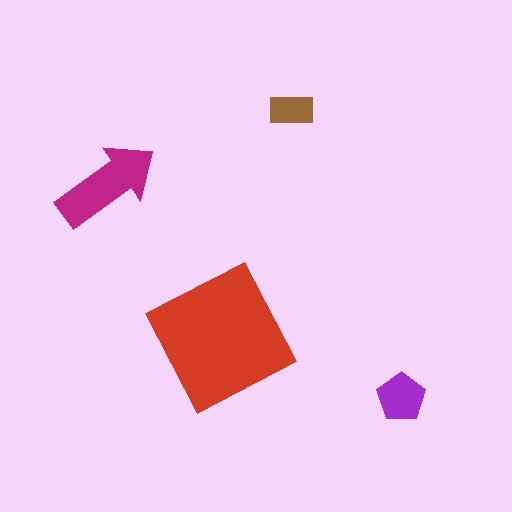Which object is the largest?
The red square.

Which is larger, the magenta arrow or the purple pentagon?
The magenta arrow.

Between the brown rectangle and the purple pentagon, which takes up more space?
The purple pentagon.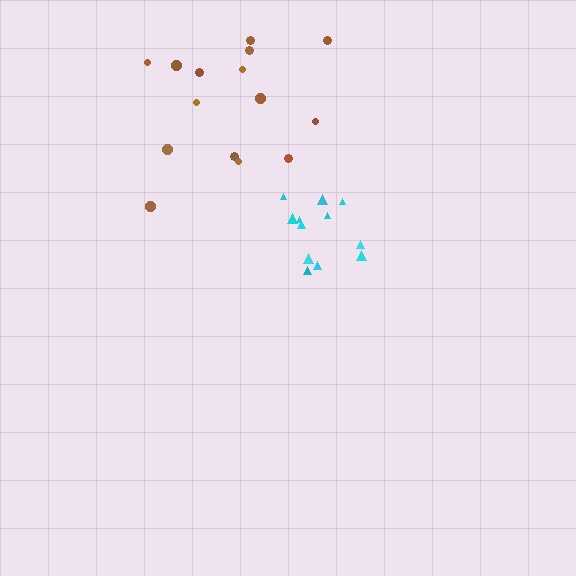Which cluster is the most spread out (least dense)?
Brown.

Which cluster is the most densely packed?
Cyan.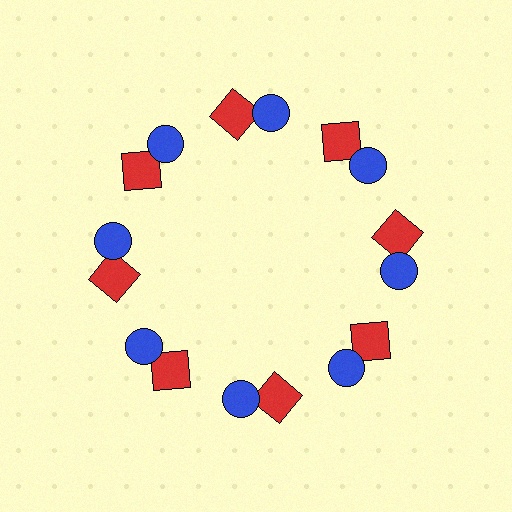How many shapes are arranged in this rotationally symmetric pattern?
There are 16 shapes, arranged in 8 groups of 2.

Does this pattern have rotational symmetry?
Yes, this pattern has 8-fold rotational symmetry. It looks the same after rotating 45 degrees around the center.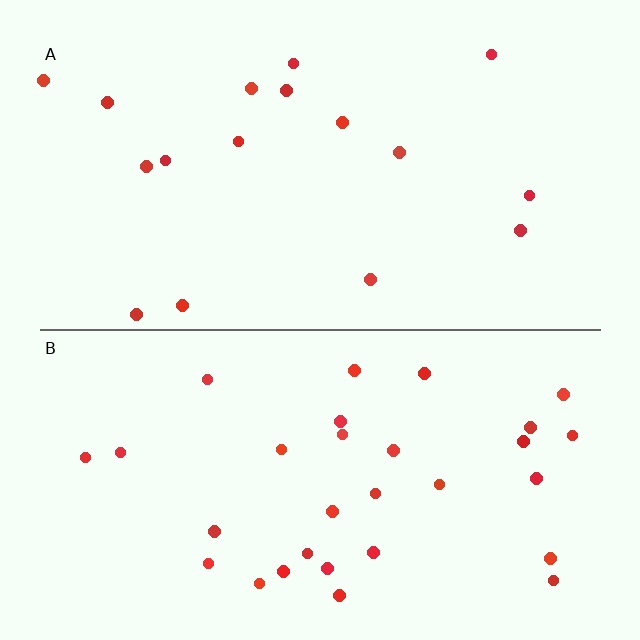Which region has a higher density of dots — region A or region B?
B (the bottom).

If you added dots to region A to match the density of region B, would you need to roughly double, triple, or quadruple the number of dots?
Approximately double.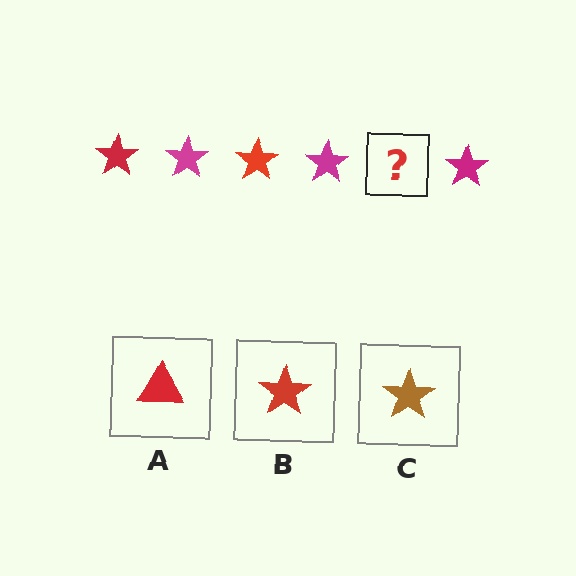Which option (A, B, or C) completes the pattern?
B.